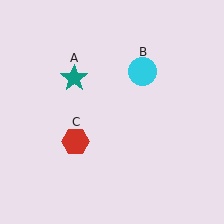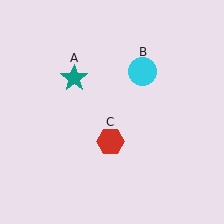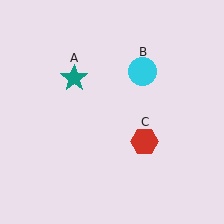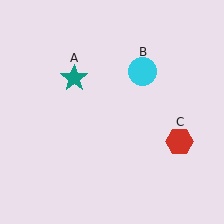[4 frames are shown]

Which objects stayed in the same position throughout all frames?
Teal star (object A) and cyan circle (object B) remained stationary.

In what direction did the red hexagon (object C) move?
The red hexagon (object C) moved right.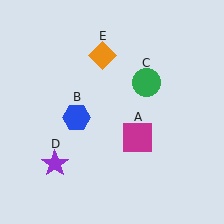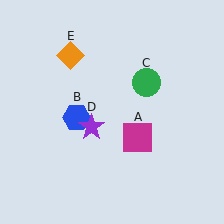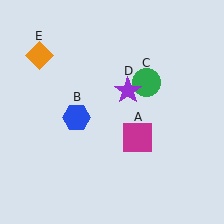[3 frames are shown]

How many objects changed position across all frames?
2 objects changed position: purple star (object D), orange diamond (object E).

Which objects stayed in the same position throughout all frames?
Magenta square (object A) and blue hexagon (object B) and green circle (object C) remained stationary.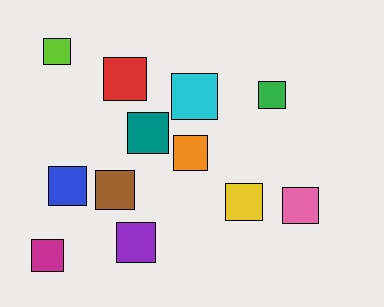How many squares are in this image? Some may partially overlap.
There are 12 squares.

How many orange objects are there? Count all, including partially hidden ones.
There is 1 orange object.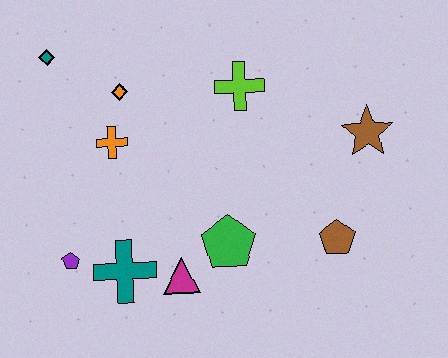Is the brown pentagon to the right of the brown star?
No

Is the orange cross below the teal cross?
No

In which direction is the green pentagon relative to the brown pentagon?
The green pentagon is to the left of the brown pentagon.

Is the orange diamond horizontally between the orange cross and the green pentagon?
Yes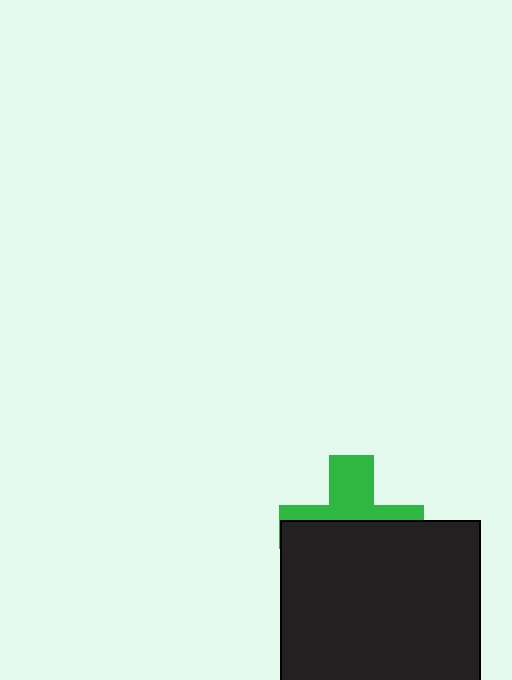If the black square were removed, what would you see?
You would see the complete green cross.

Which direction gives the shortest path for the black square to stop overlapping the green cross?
Moving down gives the shortest separation.